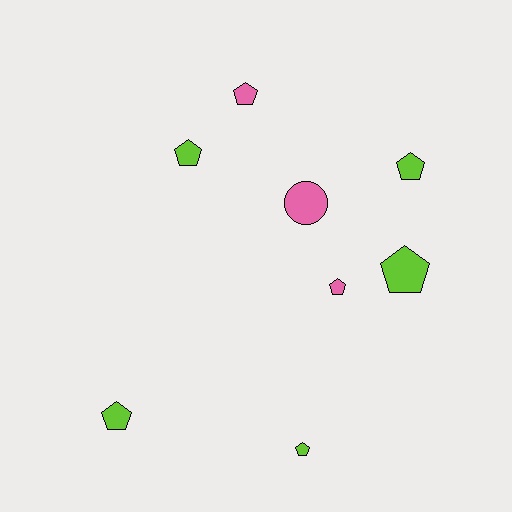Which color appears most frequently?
Lime, with 5 objects.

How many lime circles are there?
There are no lime circles.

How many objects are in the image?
There are 8 objects.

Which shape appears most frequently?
Pentagon, with 7 objects.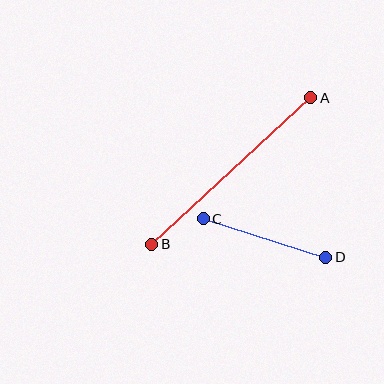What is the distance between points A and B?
The distance is approximately 216 pixels.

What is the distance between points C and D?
The distance is approximately 128 pixels.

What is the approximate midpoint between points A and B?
The midpoint is at approximately (231, 171) pixels.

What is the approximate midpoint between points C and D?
The midpoint is at approximately (265, 238) pixels.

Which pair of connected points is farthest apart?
Points A and B are farthest apart.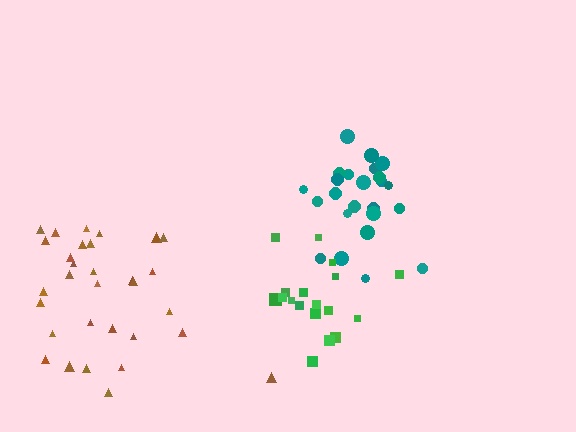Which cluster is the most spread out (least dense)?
Brown.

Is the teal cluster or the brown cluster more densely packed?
Teal.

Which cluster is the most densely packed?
Teal.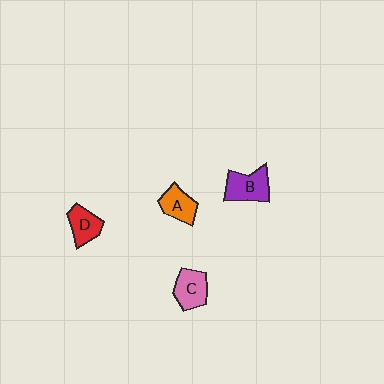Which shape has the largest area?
Shape B (purple).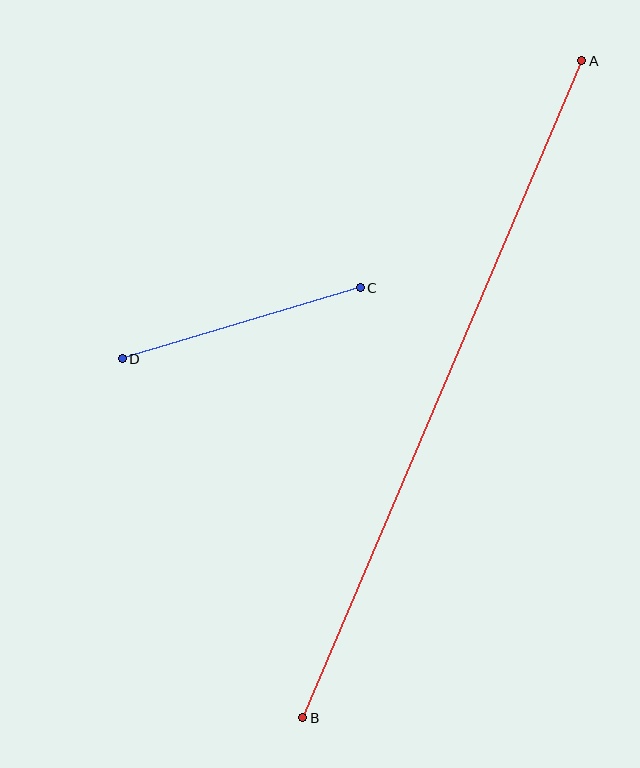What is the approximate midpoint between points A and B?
The midpoint is at approximately (442, 389) pixels.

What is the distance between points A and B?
The distance is approximately 714 pixels.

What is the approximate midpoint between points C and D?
The midpoint is at approximately (241, 323) pixels.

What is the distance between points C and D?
The distance is approximately 248 pixels.